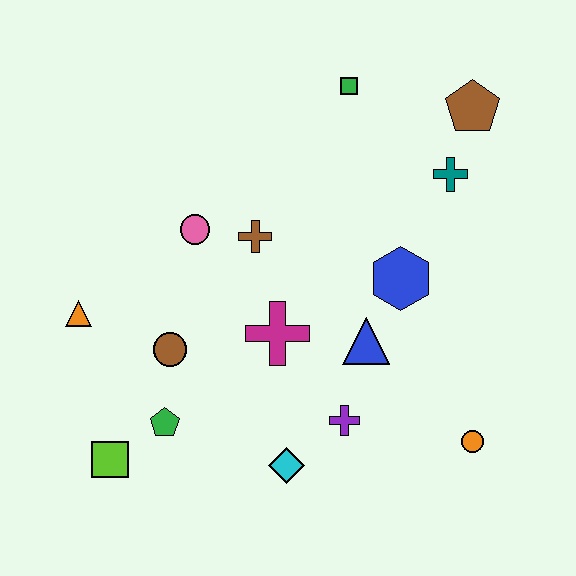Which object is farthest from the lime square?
The brown pentagon is farthest from the lime square.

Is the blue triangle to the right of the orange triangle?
Yes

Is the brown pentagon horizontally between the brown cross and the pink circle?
No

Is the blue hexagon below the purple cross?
No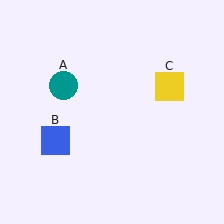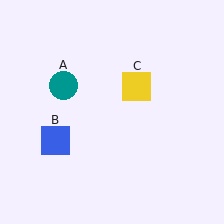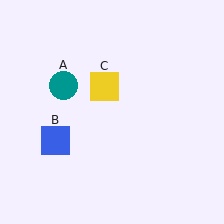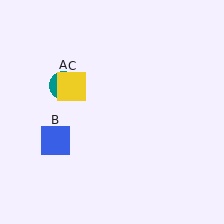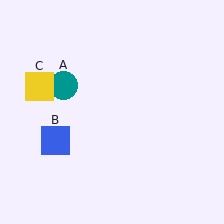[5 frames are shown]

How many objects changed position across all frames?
1 object changed position: yellow square (object C).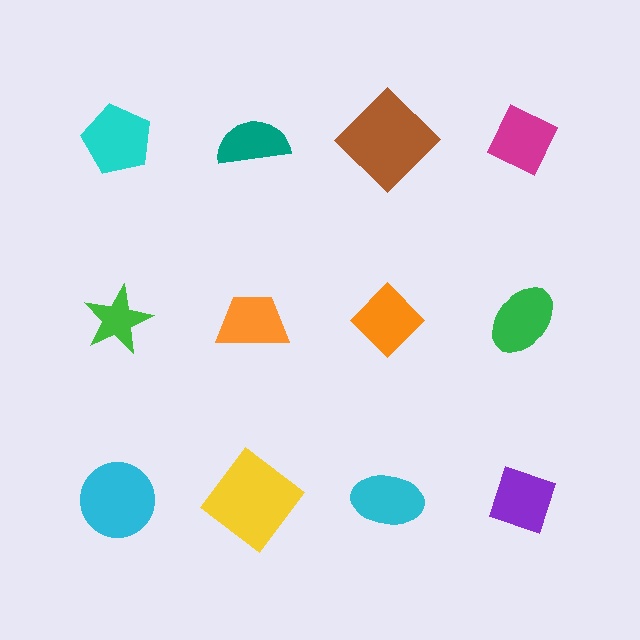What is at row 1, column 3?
A brown diamond.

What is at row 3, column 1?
A cyan circle.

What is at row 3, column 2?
A yellow diamond.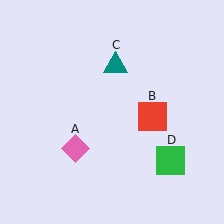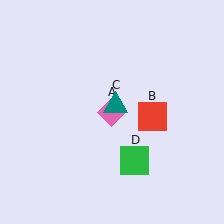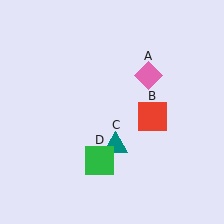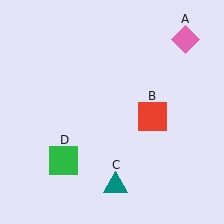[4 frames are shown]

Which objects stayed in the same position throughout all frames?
Red square (object B) remained stationary.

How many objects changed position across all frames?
3 objects changed position: pink diamond (object A), teal triangle (object C), green square (object D).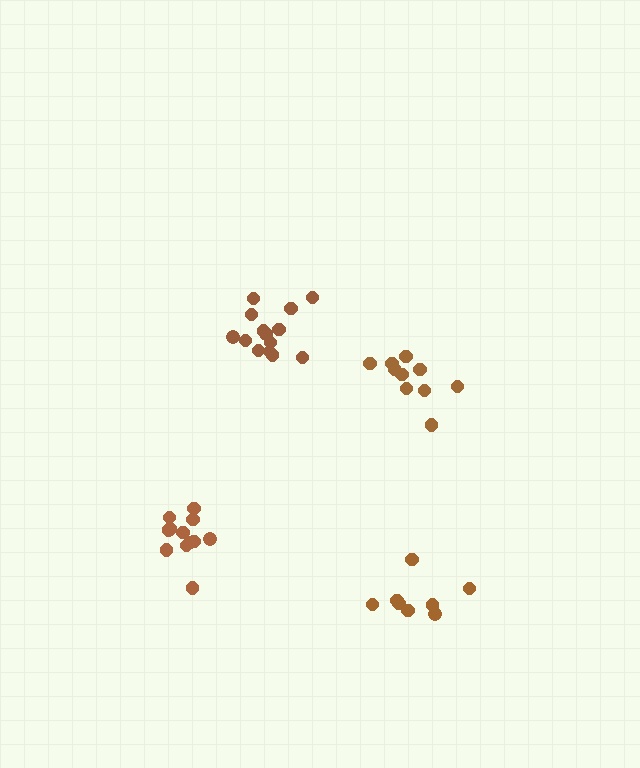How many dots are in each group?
Group 1: 12 dots, Group 2: 8 dots, Group 3: 10 dots, Group 4: 14 dots (44 total).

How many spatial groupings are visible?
There are 4 spatial groupings.